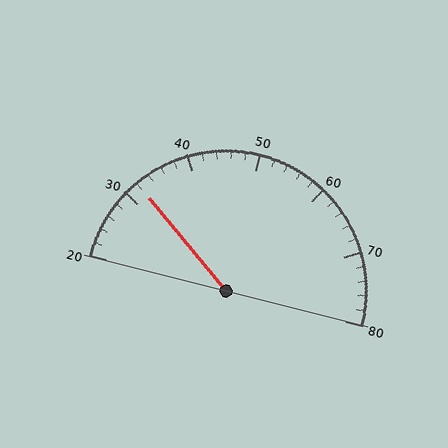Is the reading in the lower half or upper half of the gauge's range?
The reading is in the lower half of the range (20 to 80).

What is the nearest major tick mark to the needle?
The nearest major tick mark is 30.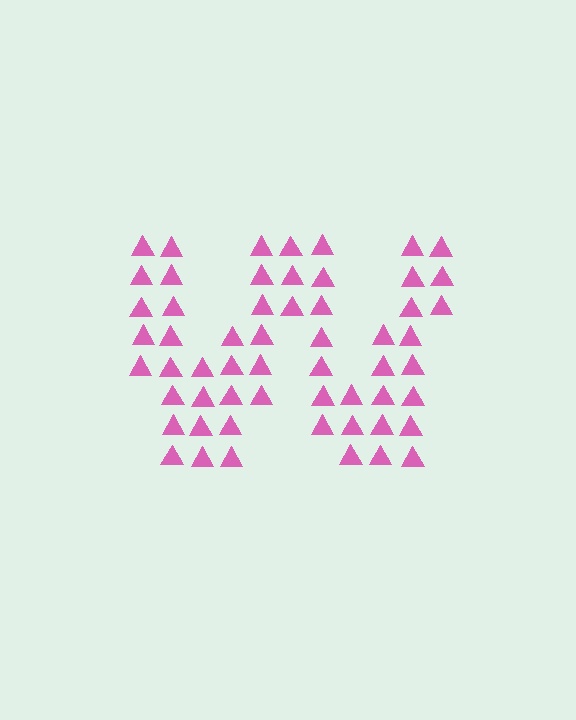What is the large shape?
The large shape is the letter W.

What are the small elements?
The small elements are triangles.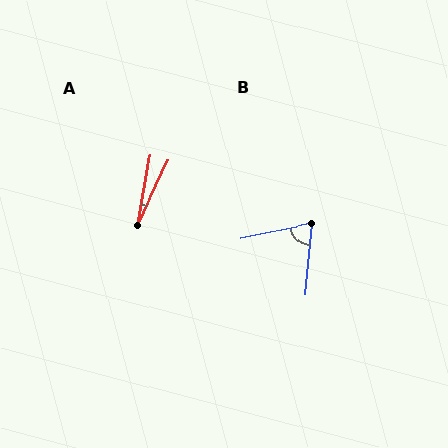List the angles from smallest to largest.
A (15°), B (73°).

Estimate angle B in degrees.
Approximately 73 degrees.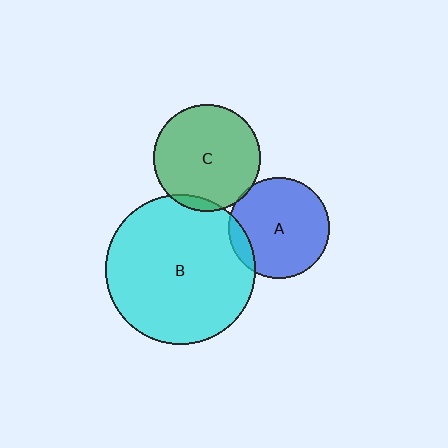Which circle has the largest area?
Circle B (cyan).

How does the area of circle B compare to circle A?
Approximately 2.2 times.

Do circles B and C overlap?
Yes.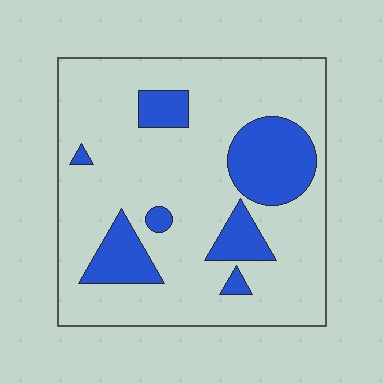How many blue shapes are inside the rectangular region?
7.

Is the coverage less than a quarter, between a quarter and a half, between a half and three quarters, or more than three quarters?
Less than a quarter.